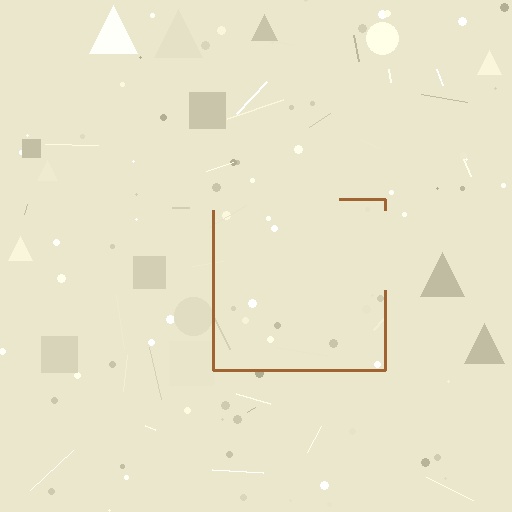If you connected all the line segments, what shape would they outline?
They would outline a square.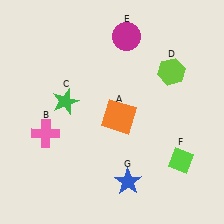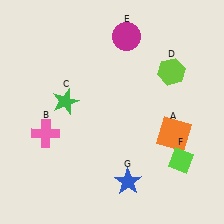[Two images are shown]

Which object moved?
The orange square (A) moved right.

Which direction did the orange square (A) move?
The orange square (A) moved right.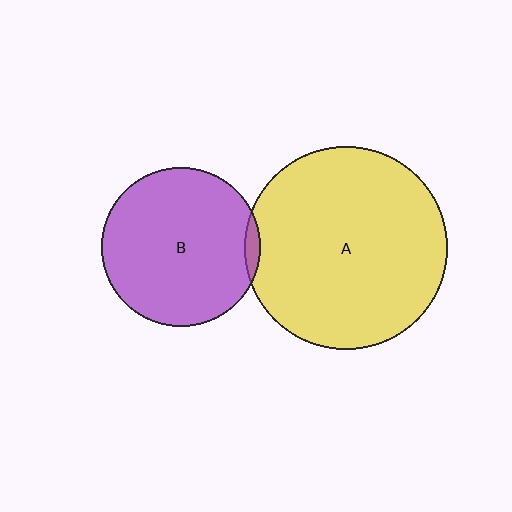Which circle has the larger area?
Circle A (yellow).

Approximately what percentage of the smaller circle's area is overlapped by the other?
Approximately 5%.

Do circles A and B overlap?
Yes.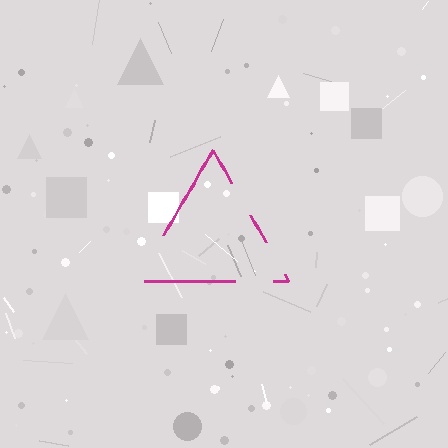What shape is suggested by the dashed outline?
The dashed outline suggests a triangle.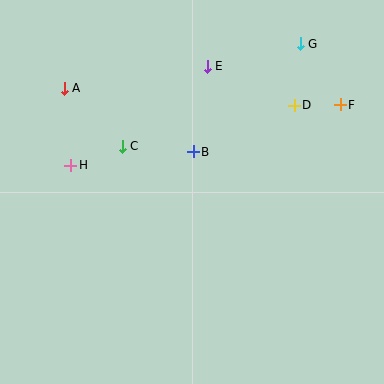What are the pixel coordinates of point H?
Point H is at (71, 165).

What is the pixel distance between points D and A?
The distance between D and A is 231 pixels.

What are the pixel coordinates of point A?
Point A is at (64, 88).